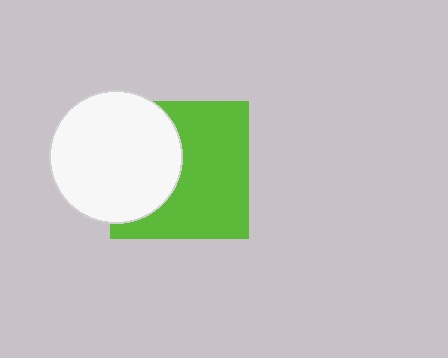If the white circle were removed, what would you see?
You would see the complete lime square.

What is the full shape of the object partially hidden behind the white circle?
The partially hidden object is a lime square.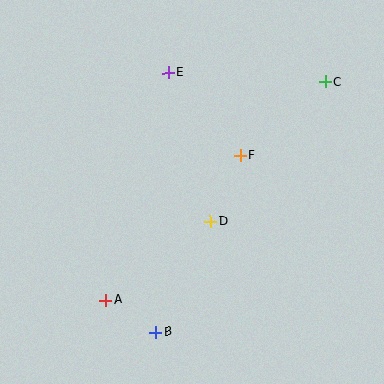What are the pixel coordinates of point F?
Point F is at (240, 156).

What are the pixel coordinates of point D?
Point D is at (211, 221).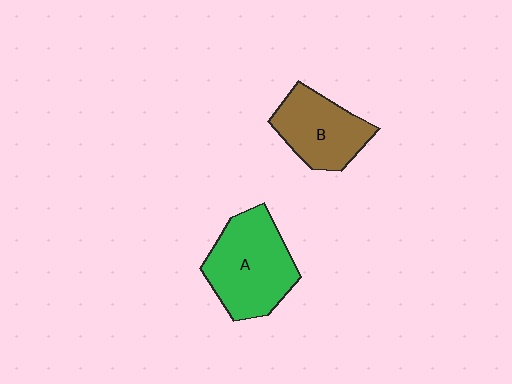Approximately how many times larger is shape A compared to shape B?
Approximately 1.3 times.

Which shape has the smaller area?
Shape B (brown).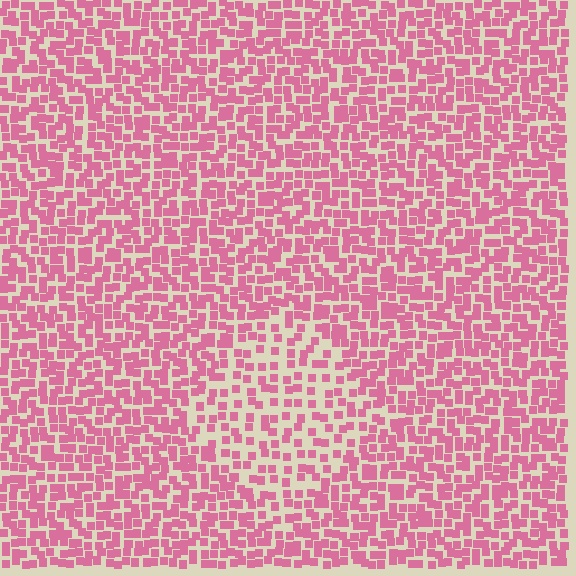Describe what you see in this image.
The image contains small pink elements arranged at two different densities. A diamond-shaped region is visible where the elements are less densely packed than the surrounding area.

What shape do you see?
I see a diamond.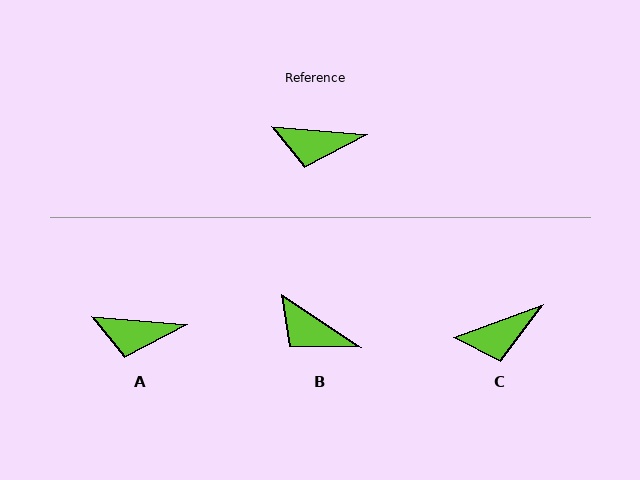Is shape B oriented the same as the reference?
No, it is off by about 29 degrees.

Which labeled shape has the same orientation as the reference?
A.